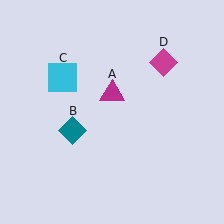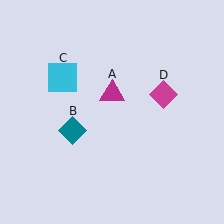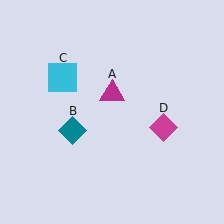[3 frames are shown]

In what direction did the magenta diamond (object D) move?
The magenta diamond (object D) moved down.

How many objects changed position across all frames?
1 object changed position: magenta diamond (object D).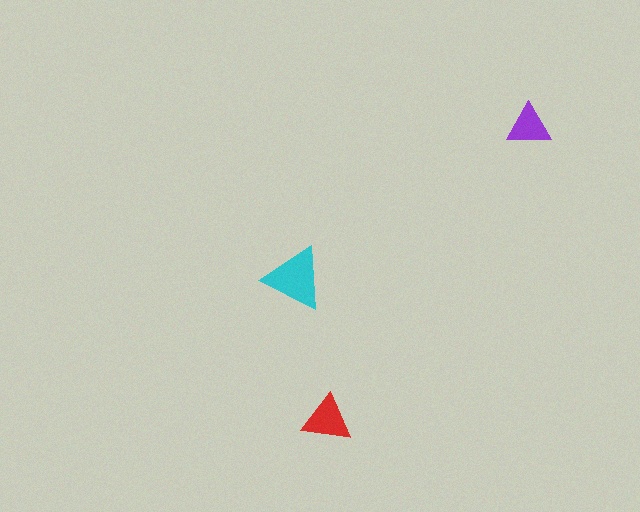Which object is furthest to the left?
The cyan triangle is leftmost.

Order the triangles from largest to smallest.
the cyan one, the red one, the purple one.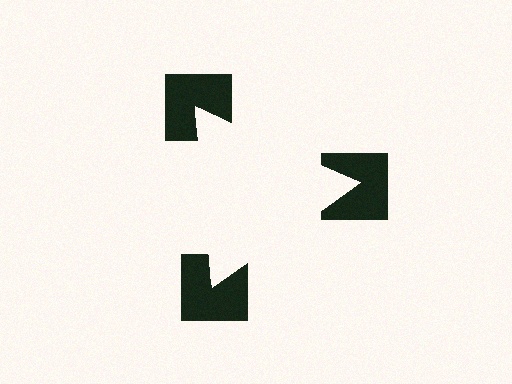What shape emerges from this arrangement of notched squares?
An illusory triangle — its edges are inferred from the aligned wedge cuts in the notched squares, not physically drawn.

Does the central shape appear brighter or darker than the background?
It typically appears slightly brighter than the background, even though no actual brightness change is drawn.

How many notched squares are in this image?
There are 3 — one at each vertex of the illusory triangle.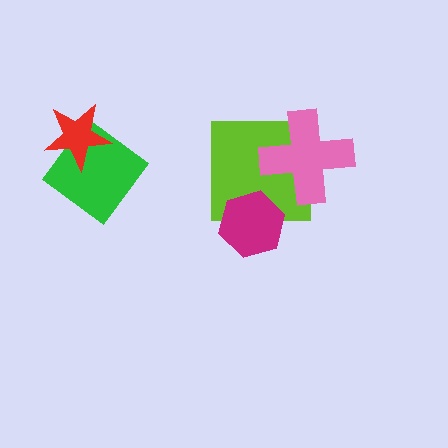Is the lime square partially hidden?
Yes, it is partially covered by another shape.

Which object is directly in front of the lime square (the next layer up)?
The magenta hexagon is directly in front of the lime square.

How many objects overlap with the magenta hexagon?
1 object overlaps with the magenta hexagon.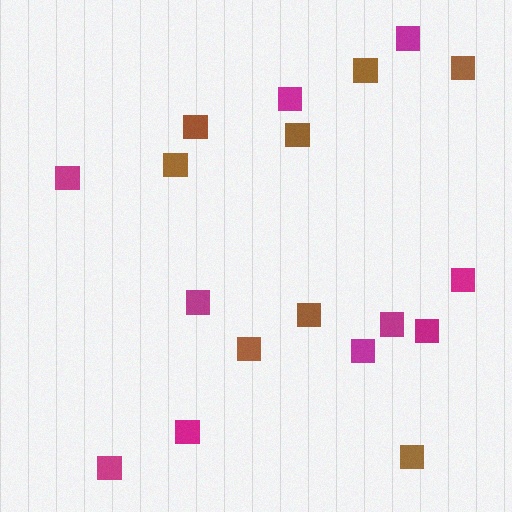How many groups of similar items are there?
There are 2 groups: one group of magenta squares (10) and one group of brown squares (8).